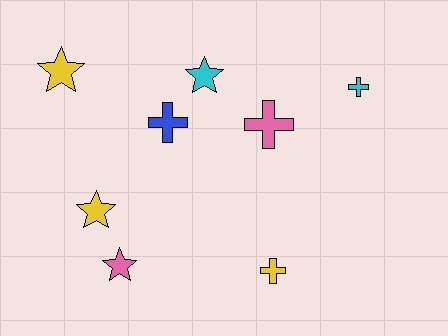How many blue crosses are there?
There is 1 blue cross.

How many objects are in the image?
There are 8 objects.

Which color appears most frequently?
Yellow, with 3 objects.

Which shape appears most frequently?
Star, with 4 objects.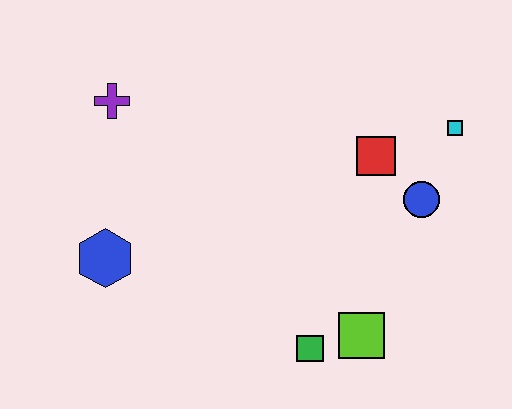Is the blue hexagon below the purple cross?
Yes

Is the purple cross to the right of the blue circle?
No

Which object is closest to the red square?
The blue circle is closest to the red square.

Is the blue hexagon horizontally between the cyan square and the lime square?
No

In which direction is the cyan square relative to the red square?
The cyan square is to the right of the red square.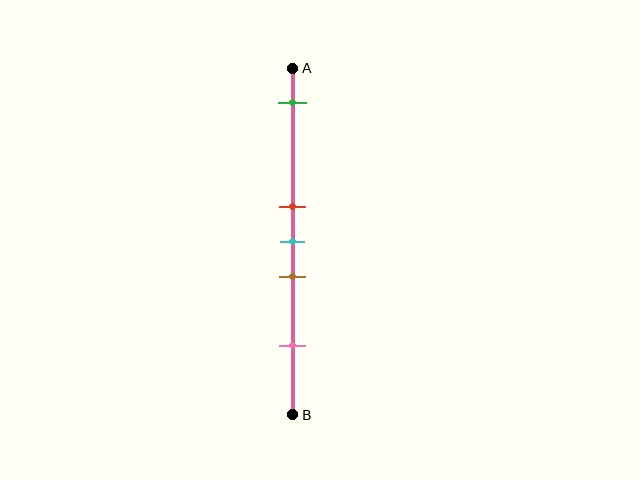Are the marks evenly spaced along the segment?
No, the marks are not evenly spaced.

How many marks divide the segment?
There are 5 marks dividing the segment.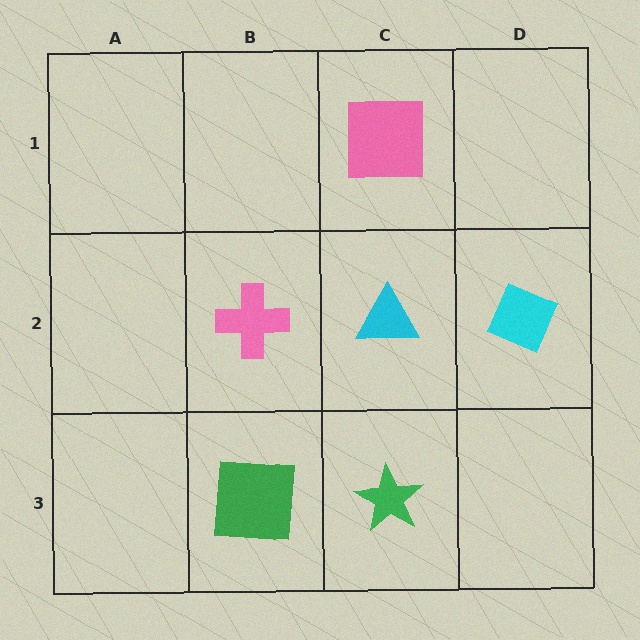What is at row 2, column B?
A pink cross.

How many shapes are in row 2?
3 shapes.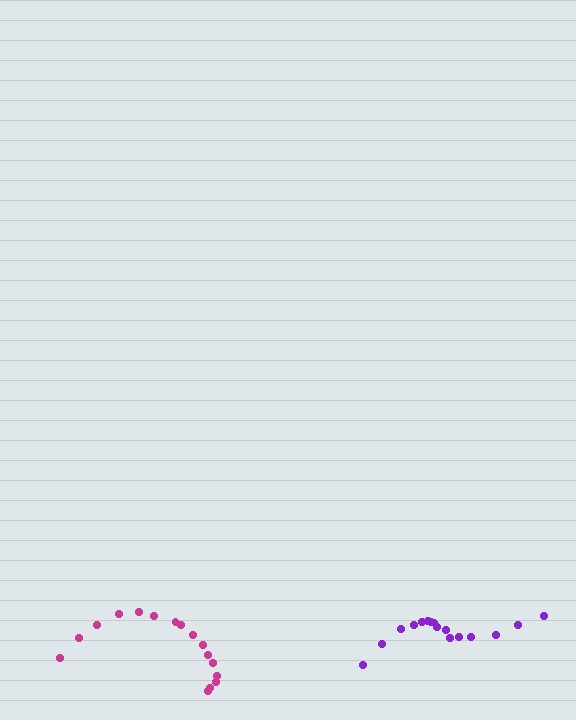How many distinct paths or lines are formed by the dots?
There are 2 distinct paths.